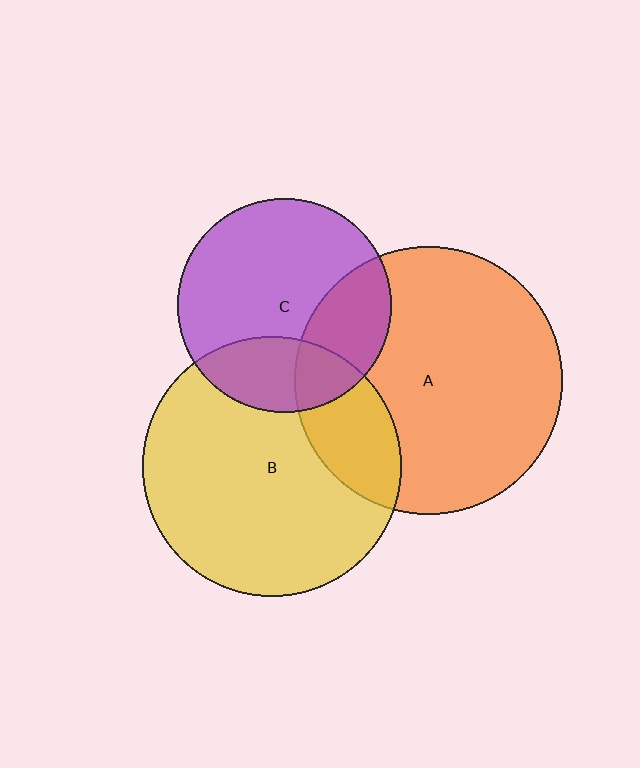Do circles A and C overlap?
Yes.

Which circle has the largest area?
Circle A (orange).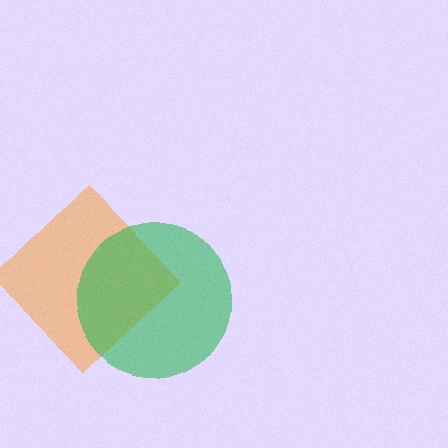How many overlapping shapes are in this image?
There are 2 overlapping shapes in the image.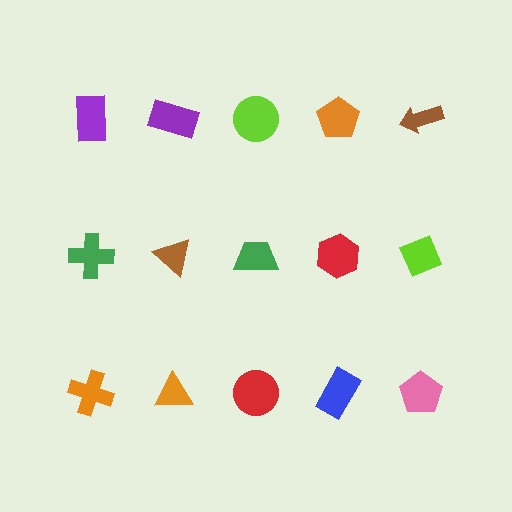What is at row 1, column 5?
A brown arrow.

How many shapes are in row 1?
5 shapes.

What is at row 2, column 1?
A green cross.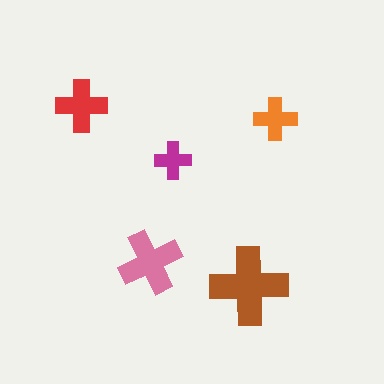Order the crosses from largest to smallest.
the brown one, the pink one, the red one, the orange one, the magenta one.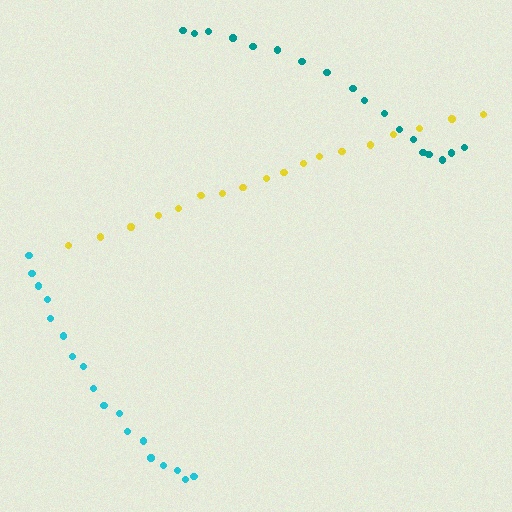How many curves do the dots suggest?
There are 3 distinct paths.